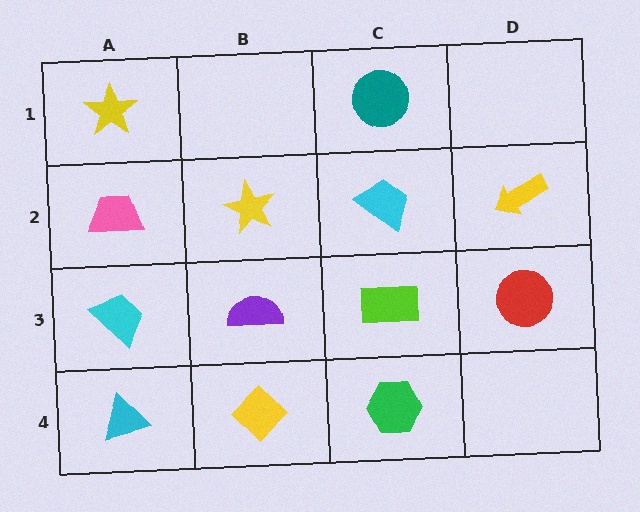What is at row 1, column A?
A yellow star.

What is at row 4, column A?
A cyan triangle.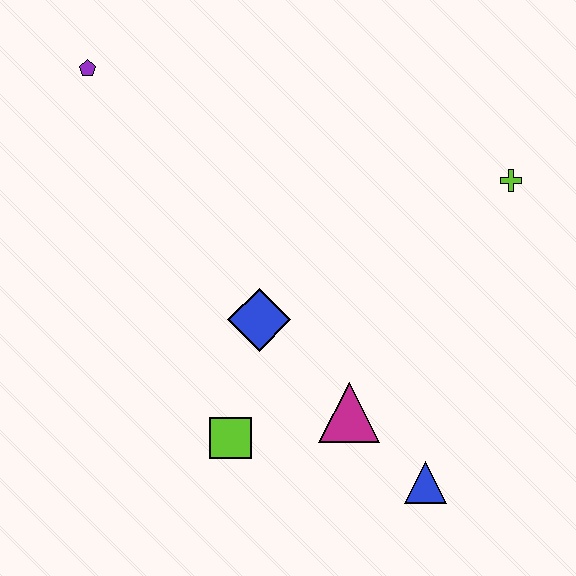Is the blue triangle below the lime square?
Yes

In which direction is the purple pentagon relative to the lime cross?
The purple pentagon is to the left of the lime cross.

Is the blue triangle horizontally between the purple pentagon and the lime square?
No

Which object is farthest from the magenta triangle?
The purple pentagon is farthest from the magenta triangle.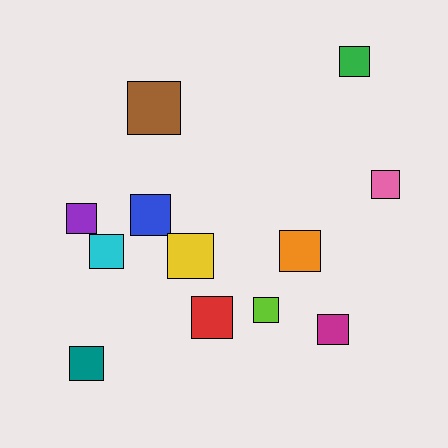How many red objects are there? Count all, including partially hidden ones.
There is 1 red object.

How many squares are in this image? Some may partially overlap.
There are 12 squares.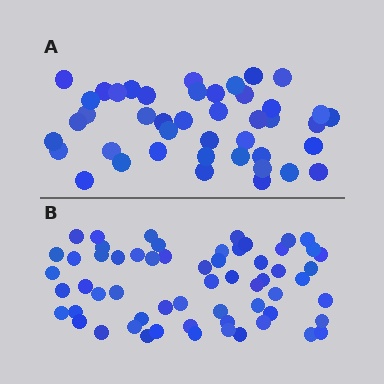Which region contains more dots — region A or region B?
Region B (the bottom region) has more dots.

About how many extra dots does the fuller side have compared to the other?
Region B has approximately 15 more dots than region A.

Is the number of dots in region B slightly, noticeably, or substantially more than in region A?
Region B has noticeably more, but not dramatically so. The ratio is roughly 1.4 to 1.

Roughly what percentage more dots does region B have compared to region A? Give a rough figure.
About 40% more.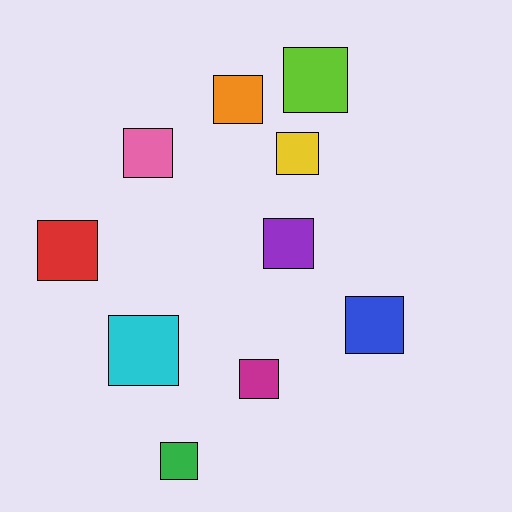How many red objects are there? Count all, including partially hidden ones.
There is 1 red object.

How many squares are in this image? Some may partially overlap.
There are 10 squares.